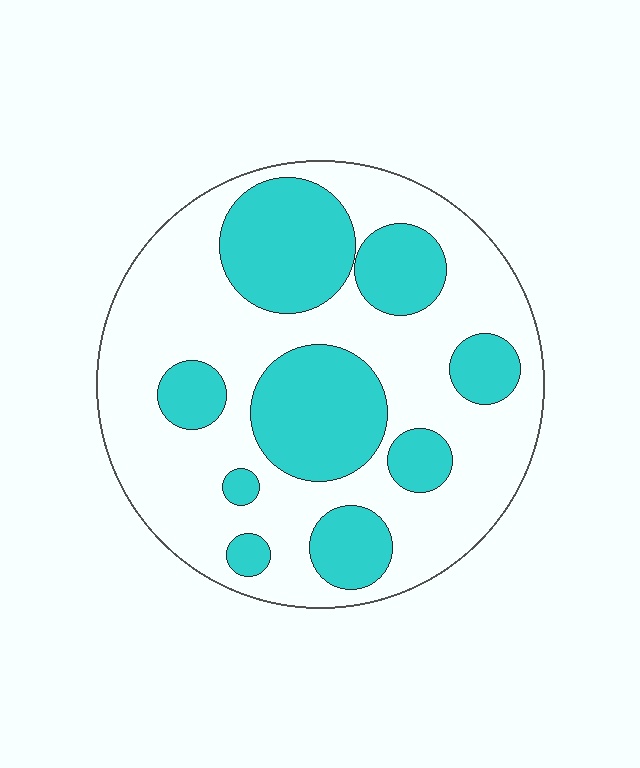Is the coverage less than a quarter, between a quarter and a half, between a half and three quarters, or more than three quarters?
Between a quarter and a half.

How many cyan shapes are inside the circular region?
9.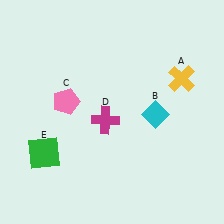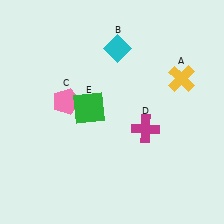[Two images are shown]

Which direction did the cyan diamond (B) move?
The cyan diamond (B) moved up.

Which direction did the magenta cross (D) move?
The magenta cross (D) moved right.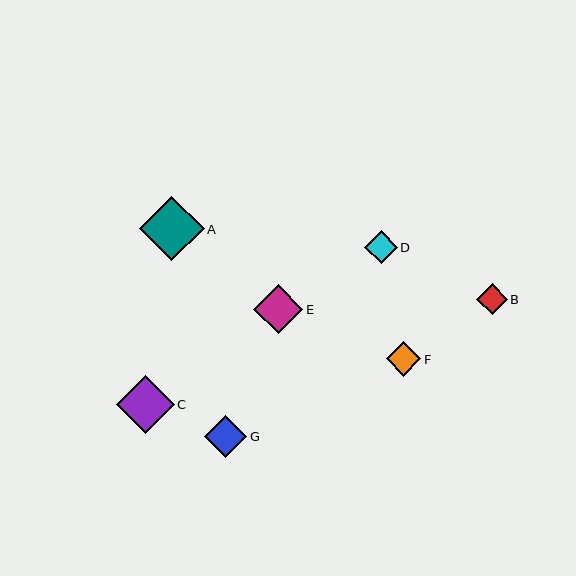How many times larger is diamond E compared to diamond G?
Diamond E is approximately 1.2 times the size of diamond G.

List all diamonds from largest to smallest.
From largest to smallest: A, C, E, G, F, D, B.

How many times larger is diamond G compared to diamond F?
Diamond G is approximately 1.2 times the size of diamond F.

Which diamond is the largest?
Diamond A is the largest with a size of approximately 65 pixels.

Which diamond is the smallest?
Diamond B is the smallest with a size of approximately 31 pixels.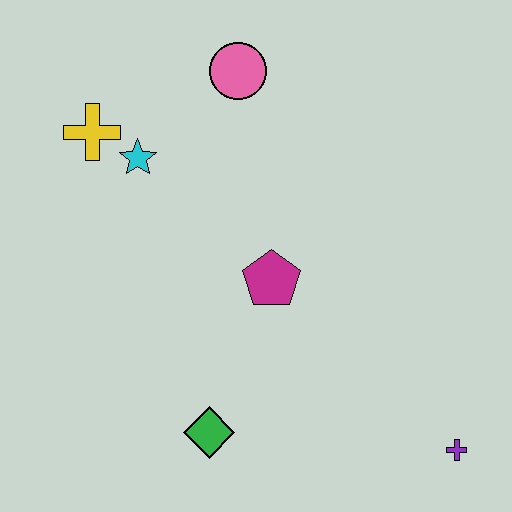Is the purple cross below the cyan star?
Yes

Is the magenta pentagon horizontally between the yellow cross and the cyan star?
No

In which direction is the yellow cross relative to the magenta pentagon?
The yellow cross is to the left of the magenta pentagon.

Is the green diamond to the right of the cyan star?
Yes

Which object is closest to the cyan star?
The yellow cross is closest to the cyan star.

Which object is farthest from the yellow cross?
The purple cross is farthest from the yellow cross.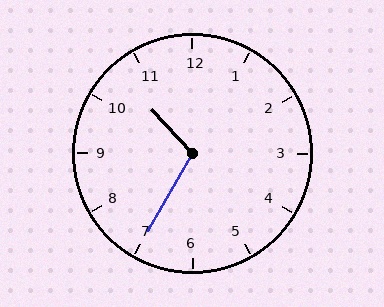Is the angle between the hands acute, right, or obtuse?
It is obtuse.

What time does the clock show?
10:35.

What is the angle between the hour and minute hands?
Approximately 108 degrees.